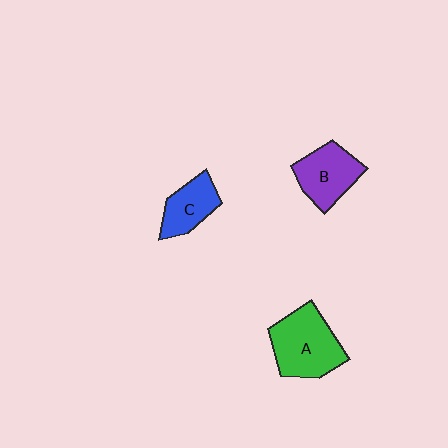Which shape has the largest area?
Shape A (green).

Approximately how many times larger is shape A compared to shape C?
Approximately 1.6 times.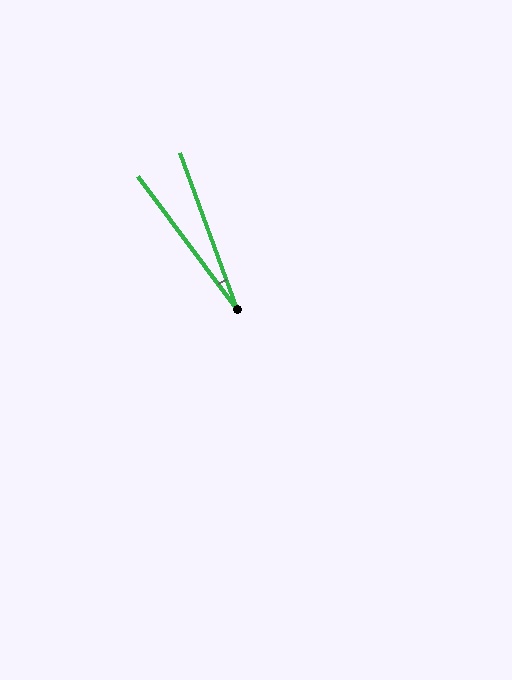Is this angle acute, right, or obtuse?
It is acute.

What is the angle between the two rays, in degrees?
Approximately 17 degrees.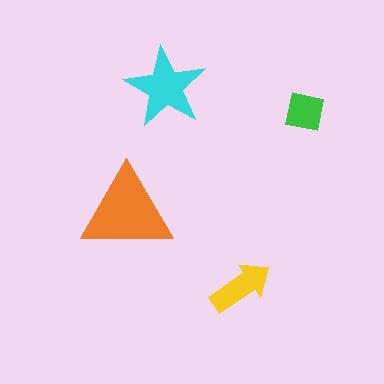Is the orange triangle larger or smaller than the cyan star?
Larger.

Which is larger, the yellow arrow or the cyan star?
The cyan star.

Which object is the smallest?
The green square.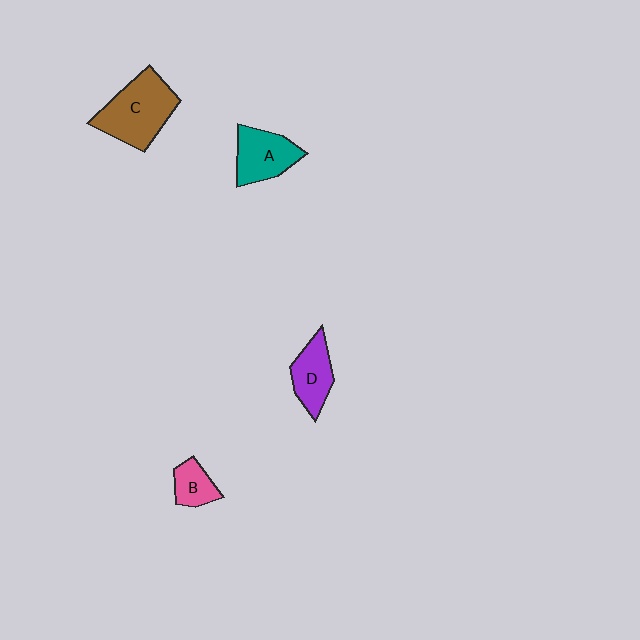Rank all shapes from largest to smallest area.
From largest to smallest: C (brown), A (teal), D (purple), B (pink).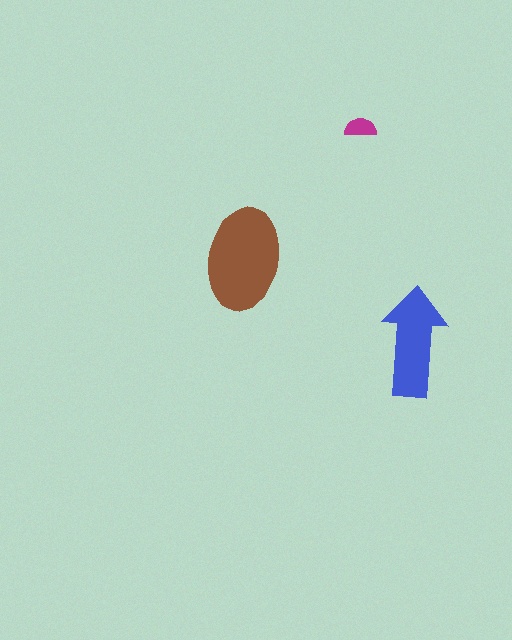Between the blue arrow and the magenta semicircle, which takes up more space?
The blue arrow.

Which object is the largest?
The brown ellipse.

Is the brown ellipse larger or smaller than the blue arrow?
Larger.